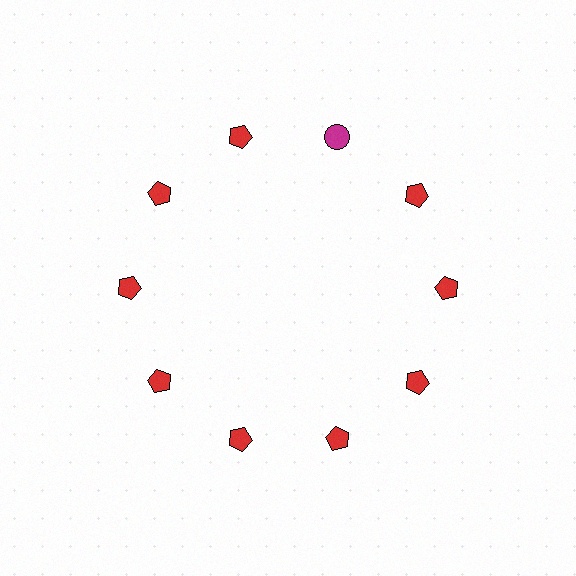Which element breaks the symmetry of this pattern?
The magenta circle at roughly the 1 o'clock position breaks the symmetry. All other shapes are red pentagons.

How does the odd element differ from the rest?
It differs in both color (magenta instead of red) and shape (circle instead of pentagon).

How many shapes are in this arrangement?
There are 10 shapes arranged in a ring pattern.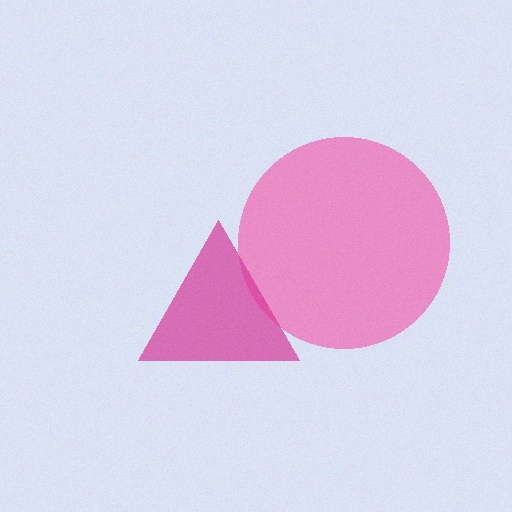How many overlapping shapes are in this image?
There are 2 overlapping shapes in the image.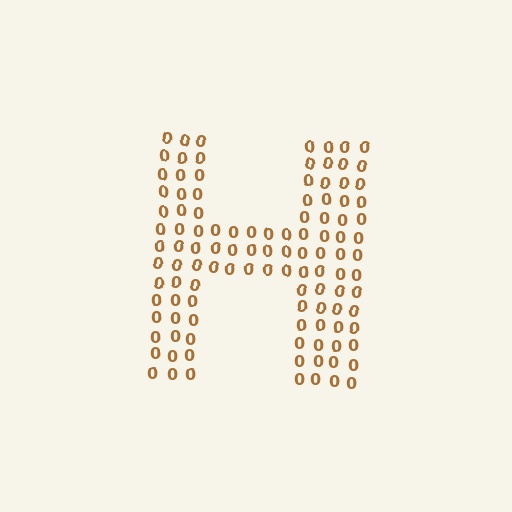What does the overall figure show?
The overall figure shows the letter H.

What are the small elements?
The small elements are digit 0's.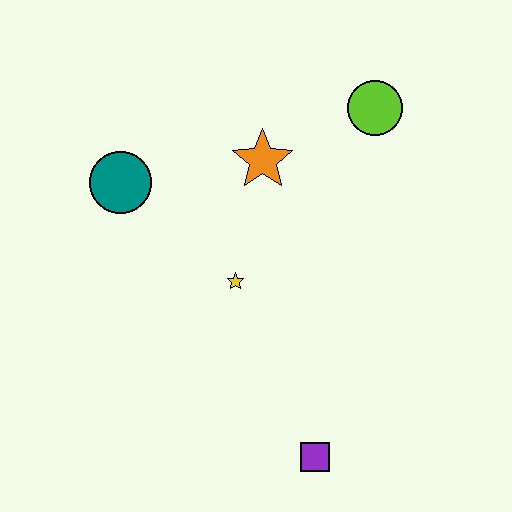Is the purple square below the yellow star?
Yes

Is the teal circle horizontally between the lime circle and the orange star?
No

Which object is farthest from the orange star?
The purple square is farthest from the orange star.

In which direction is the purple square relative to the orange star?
The purple square is below the orange star.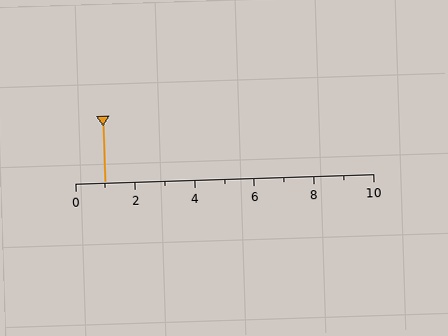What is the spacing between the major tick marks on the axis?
The major ticks are spaced 2 apart.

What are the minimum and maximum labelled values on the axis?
The axis runs from 0 to 10.